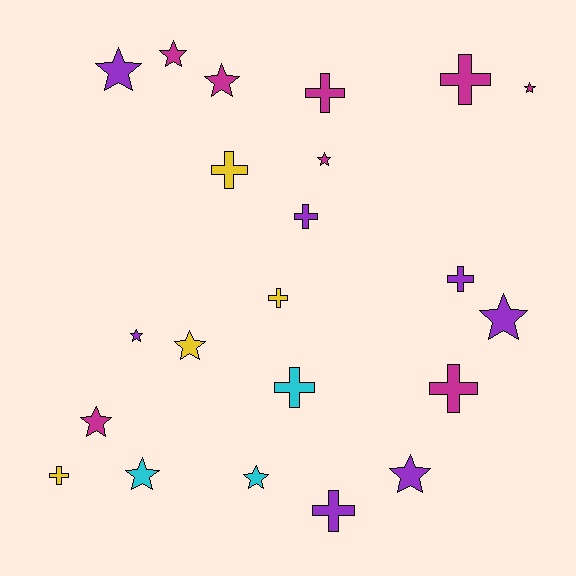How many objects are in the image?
There are 22 objects.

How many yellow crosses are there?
There are 3 yellow crosses.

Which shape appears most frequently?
Star, with 12 objects.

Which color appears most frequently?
Magenta, with 8 objects.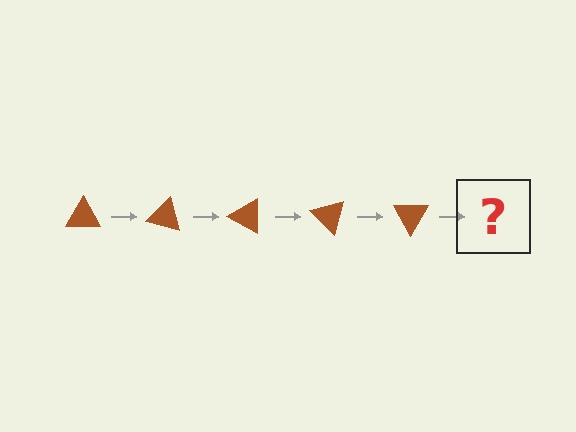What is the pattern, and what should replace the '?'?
The pattern is that the triangle rotates 15 degrees each step. The '?' should be a brown triangle rotated 75 degrees.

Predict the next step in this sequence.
The next step is a brown triangle rotated 75 degrees.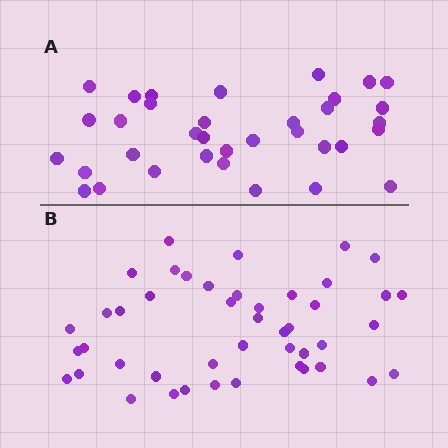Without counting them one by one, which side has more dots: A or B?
Region B (the bottom region) has more dots.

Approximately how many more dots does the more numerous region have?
Region B has roughly 10 or so more dots than region A.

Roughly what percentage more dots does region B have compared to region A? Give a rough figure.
About 30% more.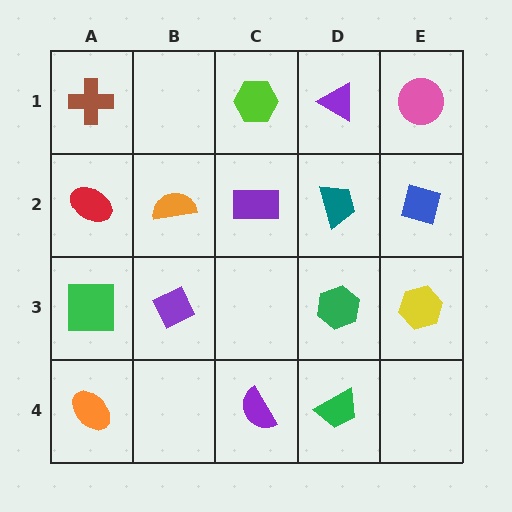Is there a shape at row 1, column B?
No, that cell is empty.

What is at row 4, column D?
A green trapezoid.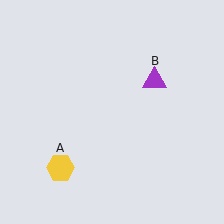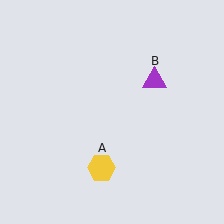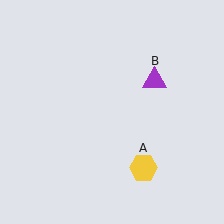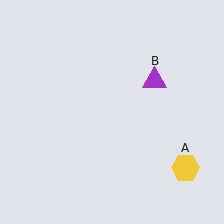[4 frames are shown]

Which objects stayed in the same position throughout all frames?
Purple triangle (object B) remained stationary.